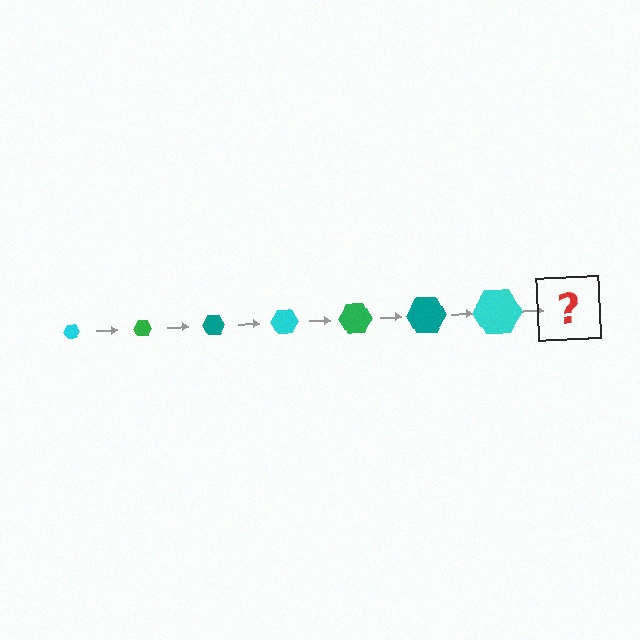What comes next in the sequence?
The next element should be a green hexagon, larger than the previous one.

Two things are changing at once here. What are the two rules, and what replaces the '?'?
The two rules are that the hexagon grows larger each step and the color cycles through cyan, green, and teal. The '?' should be a green hexagon, larger than the previous one.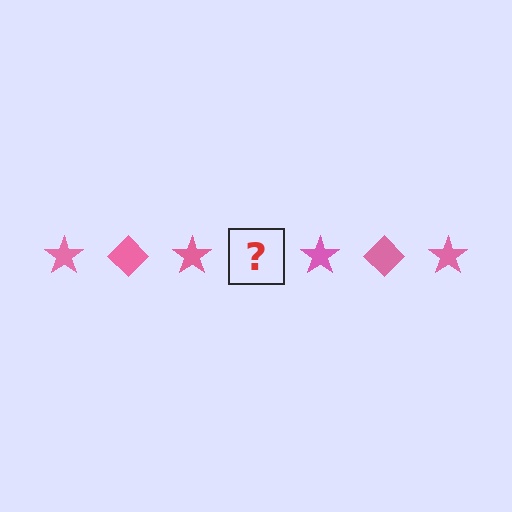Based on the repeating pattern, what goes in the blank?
The blank should be a pink diamond.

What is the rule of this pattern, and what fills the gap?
The rule is that the pattern cycles through star, diamond shapes in pink. The gap should be filled with a pink diamond.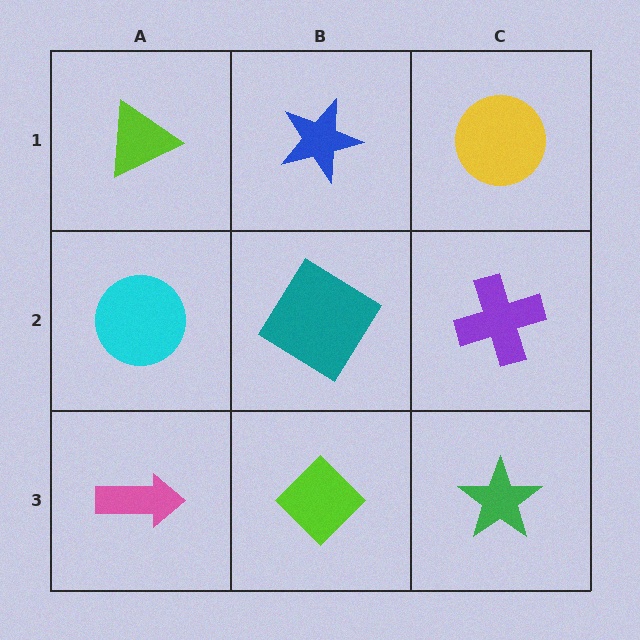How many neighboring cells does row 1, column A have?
2.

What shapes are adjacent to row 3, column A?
A cyan circle (row 2, column A), a lime diamond (row 3, column B).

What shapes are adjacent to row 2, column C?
A yellow circle (row 1, column C), a green star (row 3, column C), a teal diamond (row 2, column B).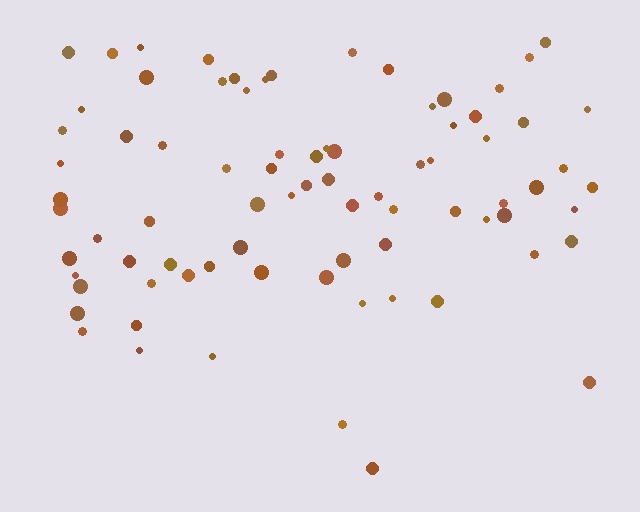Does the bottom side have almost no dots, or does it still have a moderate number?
Still a moderate number, just noticeably fewer than the top.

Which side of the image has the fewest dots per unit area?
The bottom.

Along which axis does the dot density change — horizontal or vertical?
Vertical.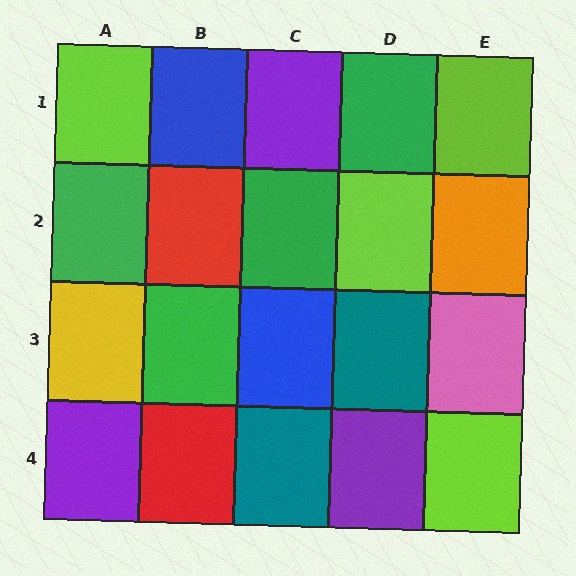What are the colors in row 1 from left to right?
Lime, blue, purple, green, lime.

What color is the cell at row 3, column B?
Green.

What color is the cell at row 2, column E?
Orange.